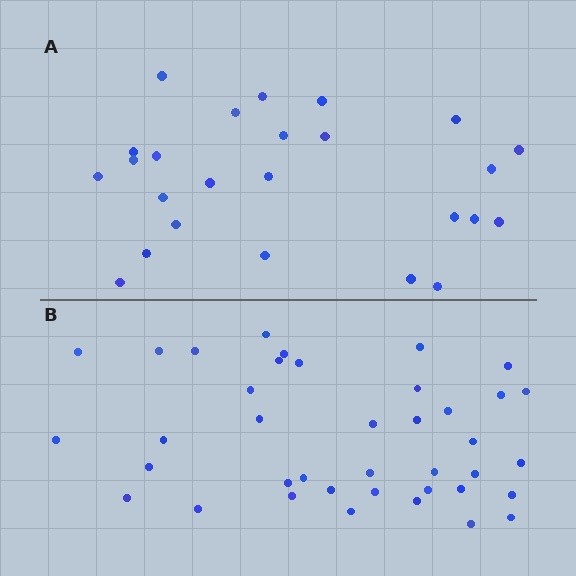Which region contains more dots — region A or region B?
Region B (the bottom region) has more dots.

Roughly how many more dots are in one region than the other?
Region B has approximately 15 more dots than region A.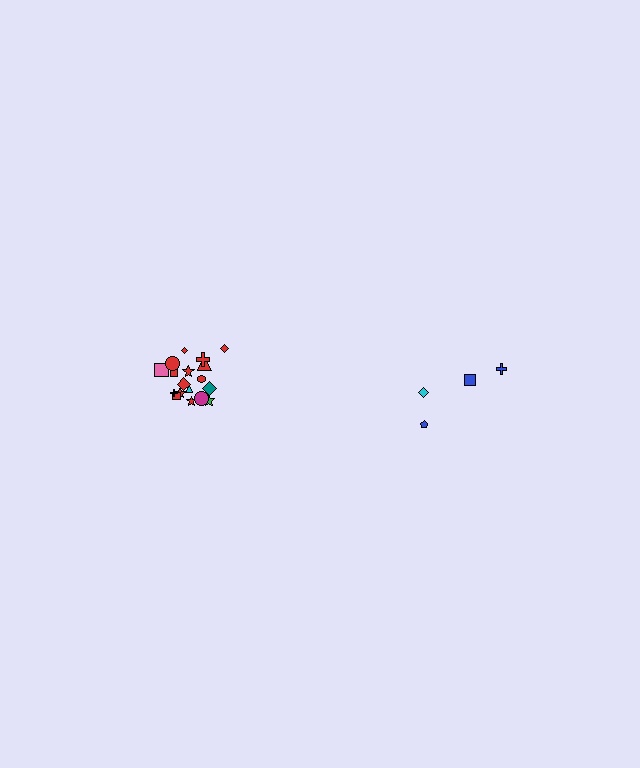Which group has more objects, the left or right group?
The left group.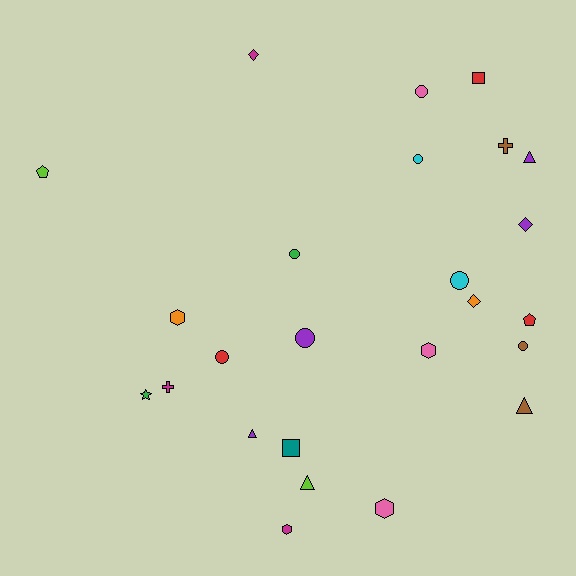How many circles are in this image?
There are 7 circles.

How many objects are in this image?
There are 25 objects.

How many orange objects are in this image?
There are 2 orange objects.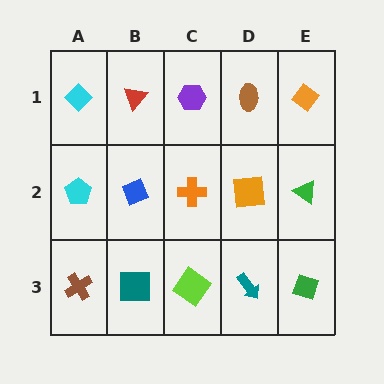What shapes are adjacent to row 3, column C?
An orange cross (row 2, column C), a teal square (row 3, column B), a teal arrow (row 3, column D).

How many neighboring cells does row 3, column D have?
3.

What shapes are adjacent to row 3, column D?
An orange square (row 2, column D), a lime diamond (row 3, column C), a green diamond (row 3, column E).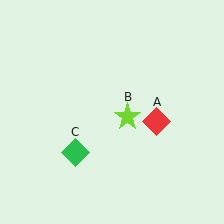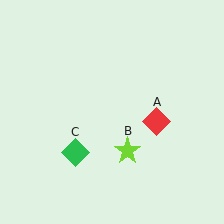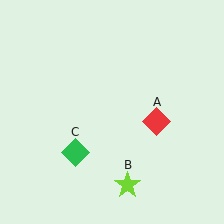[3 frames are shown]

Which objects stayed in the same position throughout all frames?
Red diamond (object A) and green diamond (object C) remained stationary.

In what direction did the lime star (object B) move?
The lime star (object B) moved down.